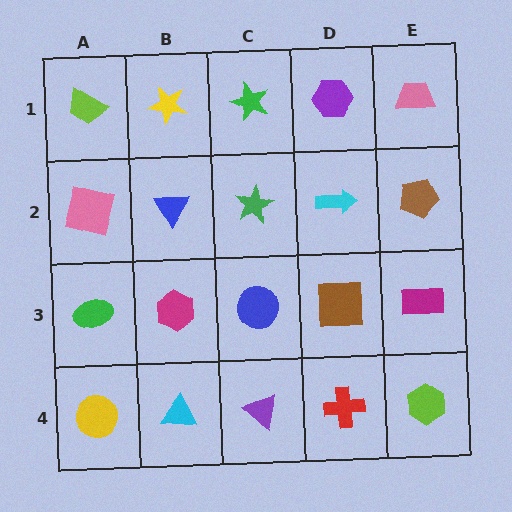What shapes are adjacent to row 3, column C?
A green star (row 2, column C), a purple triangle (row 4, column C), a magenta hexagon (row 3, column B), a brown square (row 3, column D).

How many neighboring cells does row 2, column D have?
4.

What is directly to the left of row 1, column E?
A purple hexagon.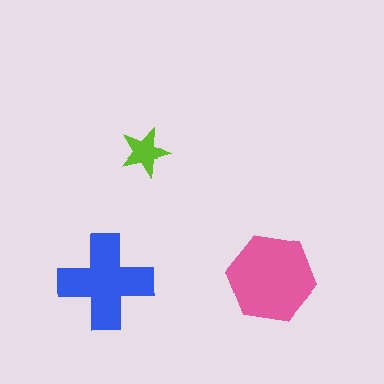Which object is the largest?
The pink hexagon.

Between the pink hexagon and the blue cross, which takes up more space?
The pink hexagon.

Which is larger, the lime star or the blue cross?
The blue cross.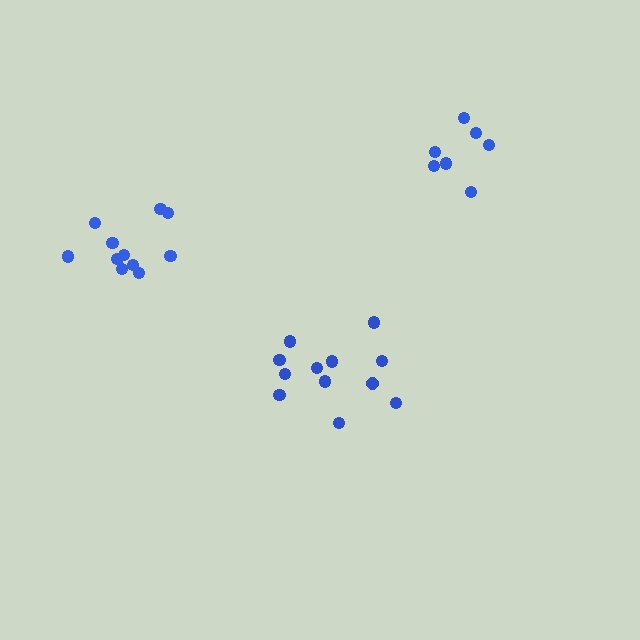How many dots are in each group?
Group 1: 12 dots, Group 2: 11 dots, Group 3: 7 dots (30 total).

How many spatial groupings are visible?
There are 3 spatial groupings.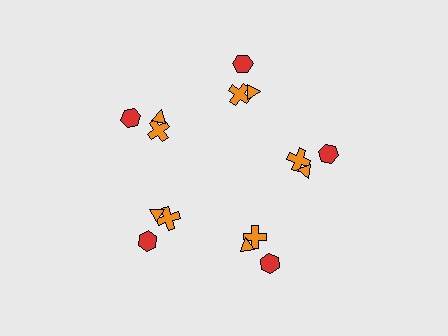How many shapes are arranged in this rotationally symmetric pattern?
There are 15 shapes, arranged in 5 groups of 3.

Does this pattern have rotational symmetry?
Yes, this pattern has 5-fold rotational symmetry. It looks the same after rotating 72 degrees around the center.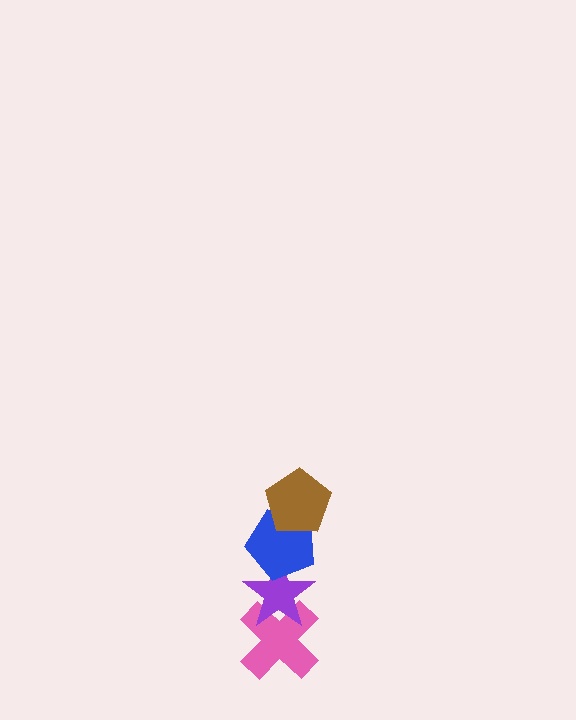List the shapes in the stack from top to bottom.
From top to bottom: the brown pentagon, the blue pentagon, the purple star, the pink cross.